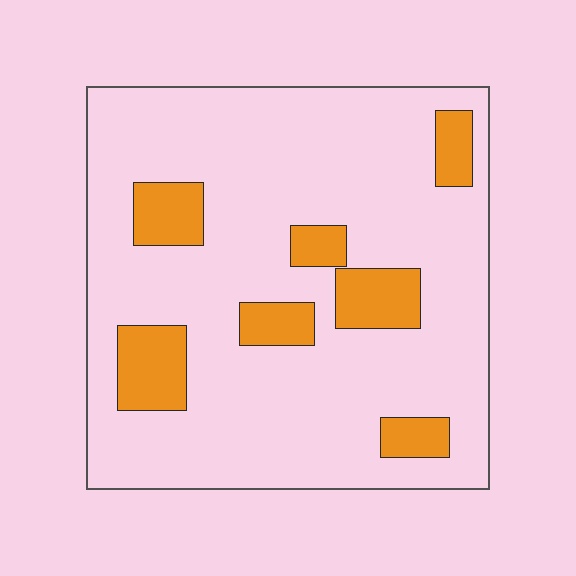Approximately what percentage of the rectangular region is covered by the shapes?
Approximately 15%.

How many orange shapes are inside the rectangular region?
7.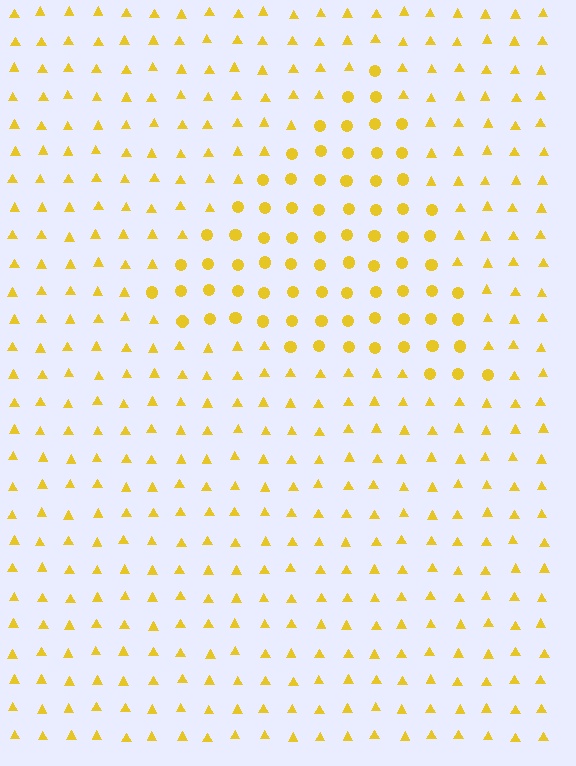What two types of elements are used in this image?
The image uses circles inside the triangle region and triangles outside it.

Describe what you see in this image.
The image is filled with small yellow elements arranged in a uniform grid. A triangle-shaped region contains circles, while the surrounding area contains triangles. The boundary is defined purely by the change in element shape.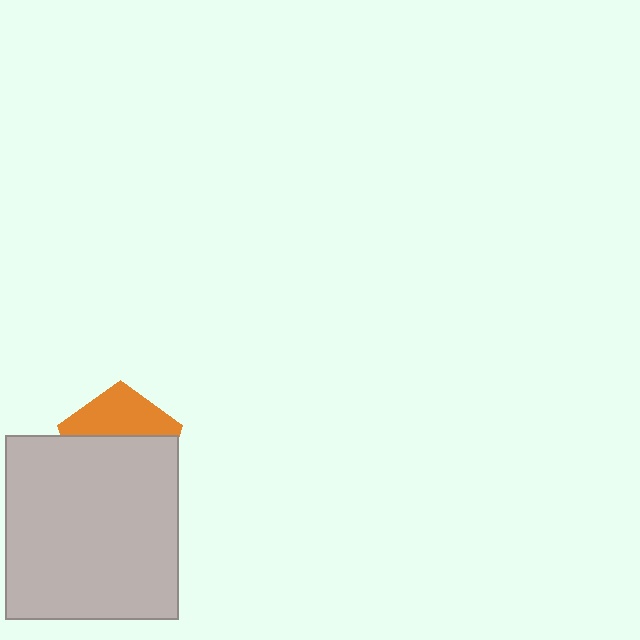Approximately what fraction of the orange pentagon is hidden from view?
Roughly 61% of the orange pentagon is hidden behind the light gray rectangle.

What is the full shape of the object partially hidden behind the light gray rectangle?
The partially hidden object is an orange pentagon.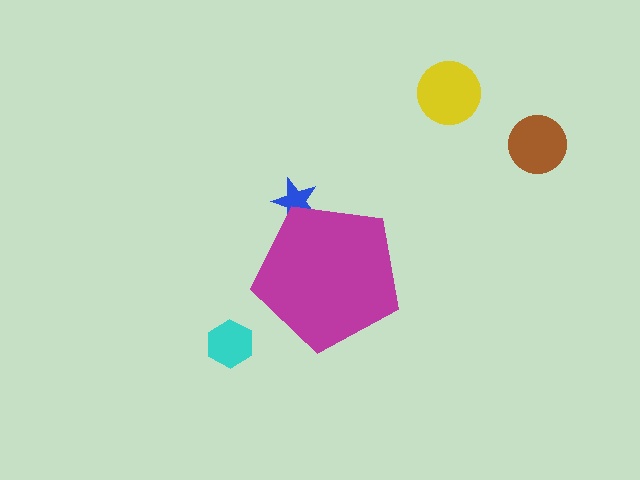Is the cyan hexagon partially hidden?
No, the cyan hexagon is fully visible.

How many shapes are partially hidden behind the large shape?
1 shape is partially hidden.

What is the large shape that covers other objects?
A magenta pentagon.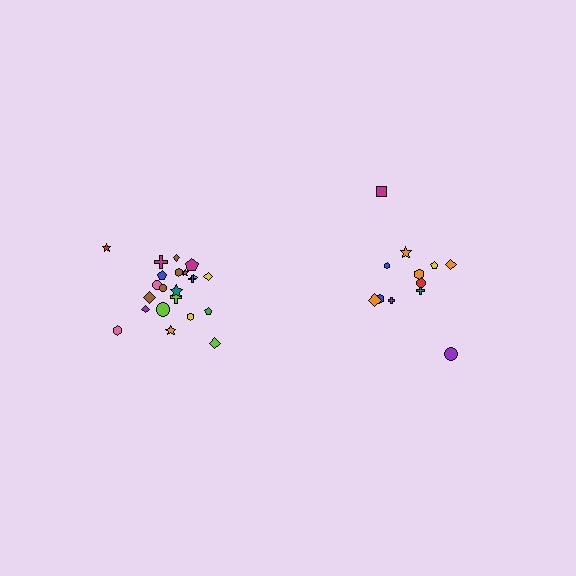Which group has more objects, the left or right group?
The left group.